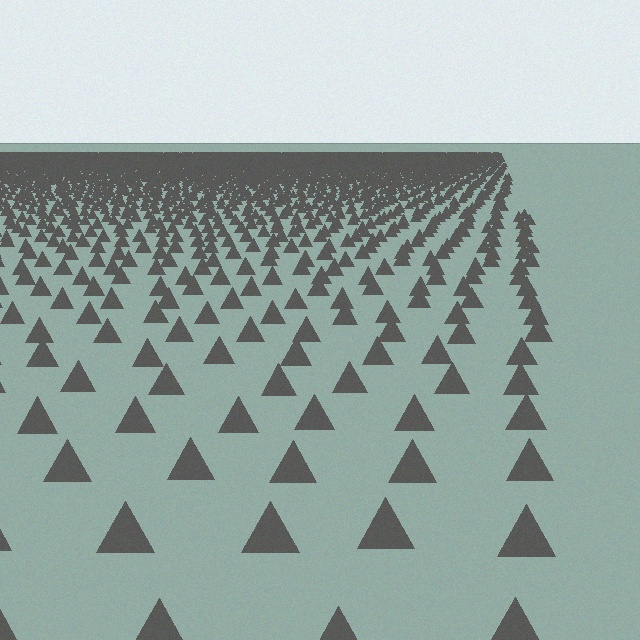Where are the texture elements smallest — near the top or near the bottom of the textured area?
Near the top.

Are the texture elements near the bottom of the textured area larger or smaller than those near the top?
Larger. Near the bottom, elements are closer to the viewer and appear at a bigger on-screen size.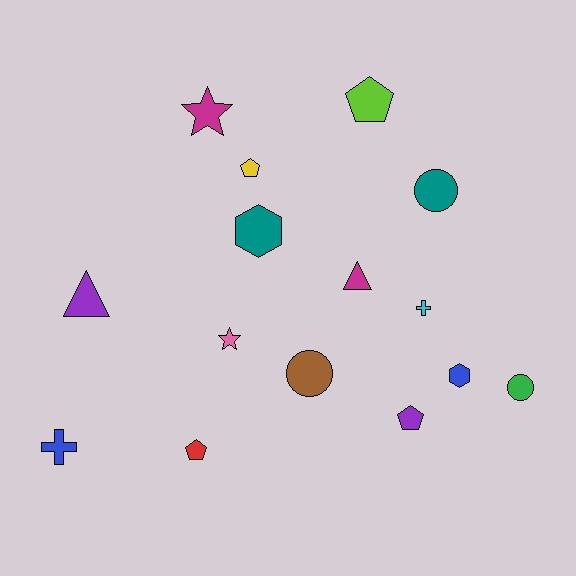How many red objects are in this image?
There is 1 red object.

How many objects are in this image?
There are 15 objects.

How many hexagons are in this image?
There are 2 hexagons.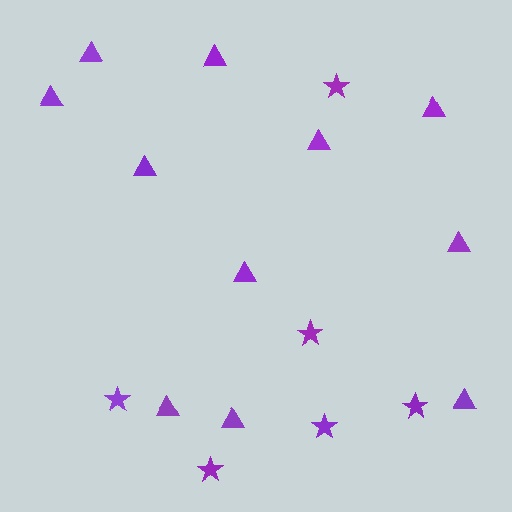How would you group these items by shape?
There are 2 groups: one group of triangles (11) and one group of stars (6).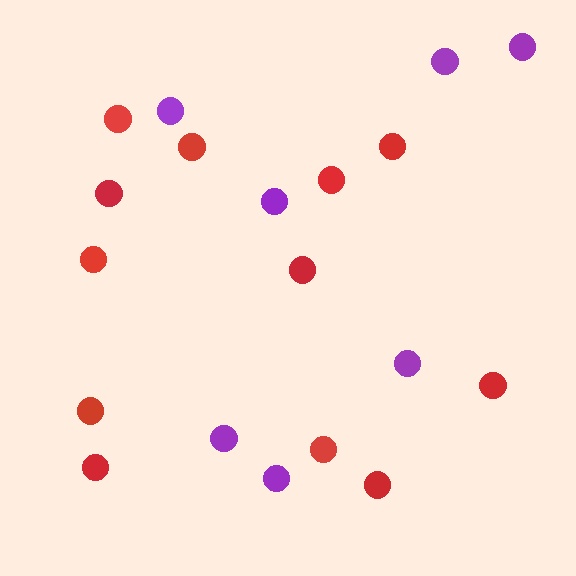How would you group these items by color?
There are 2 groups: one group of red circles (12) and one group of purple circles (7).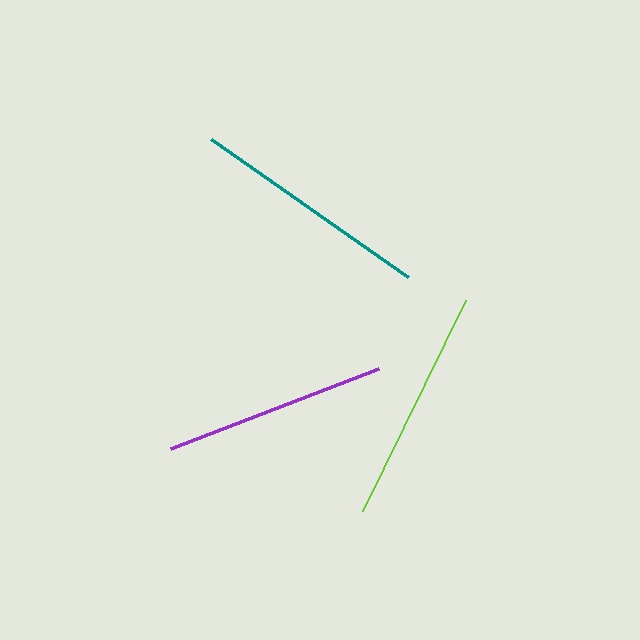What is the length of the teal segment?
The teal segment is approximately 240 pixels long.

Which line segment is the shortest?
The purple line is the shortest at approximately 223 pixels.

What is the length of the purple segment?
The purple segment is approximately 223 pixels long.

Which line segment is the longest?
The teal line is the longest at approximately 240 pixels.